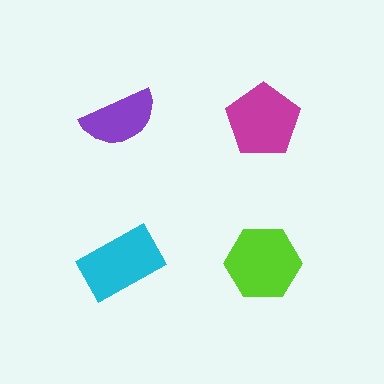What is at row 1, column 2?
A magenta pentagon.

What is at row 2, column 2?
A lime hexagon.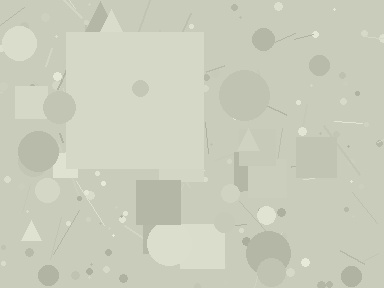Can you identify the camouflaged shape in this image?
The camouflaged shape is a square.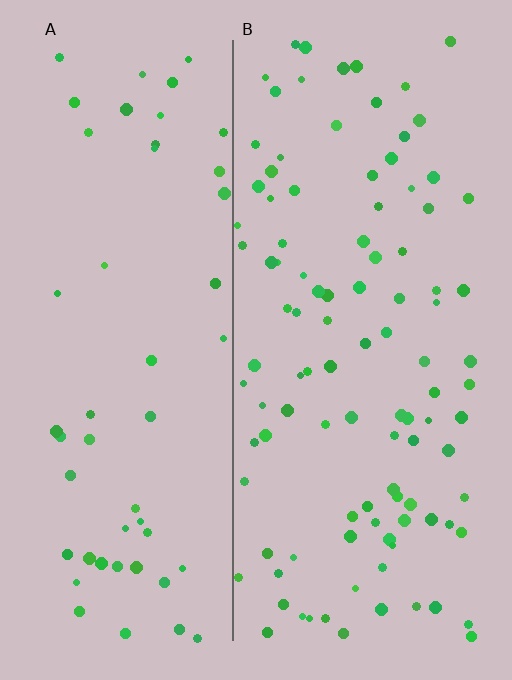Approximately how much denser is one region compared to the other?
Approximately 2.0× — region B over region A.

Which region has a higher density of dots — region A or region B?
B (the right).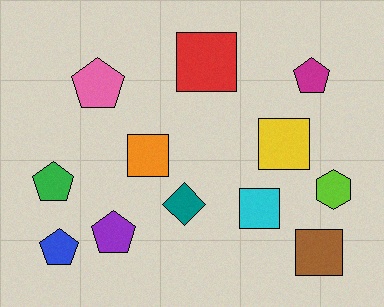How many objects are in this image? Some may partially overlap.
There are 12 objects.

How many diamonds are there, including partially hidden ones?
There is 1 diamond.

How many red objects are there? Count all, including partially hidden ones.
There is 1 red object.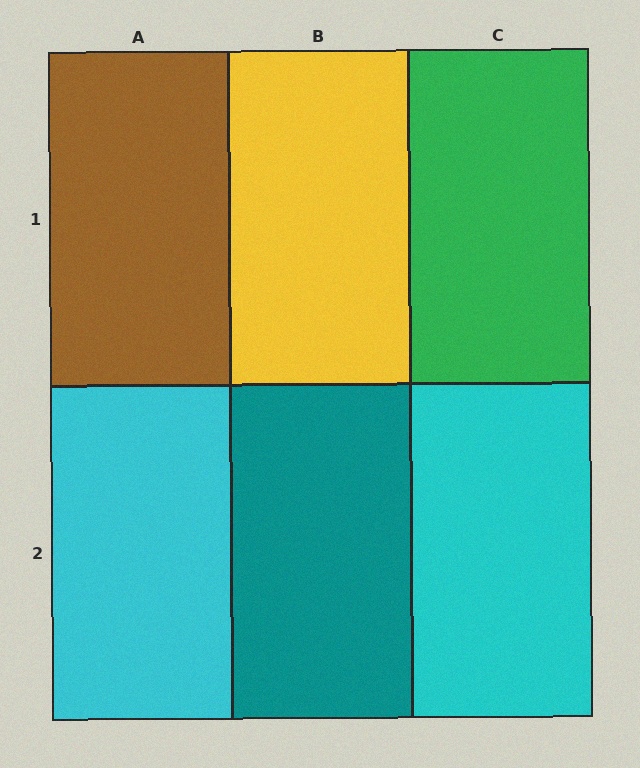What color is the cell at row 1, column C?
Green.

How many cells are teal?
1 cell is teal.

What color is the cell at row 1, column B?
Yellow.